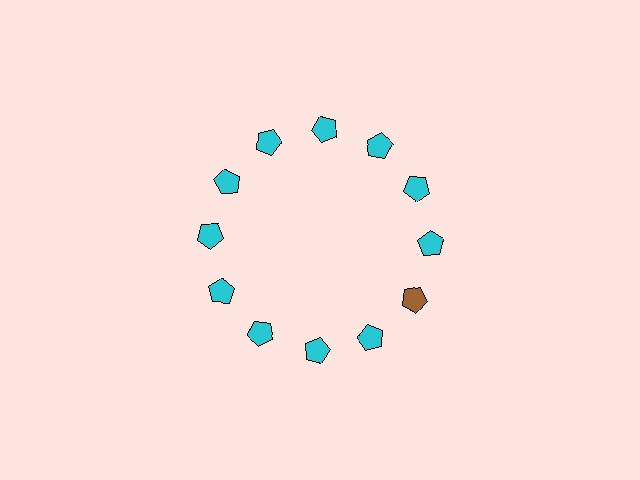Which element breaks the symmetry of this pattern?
The brown pentagon at roughly the 4 o'clock position breaks the symmetry. All other shapes are cyan pentagons.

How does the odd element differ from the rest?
It has a different color: brown instead of cyan.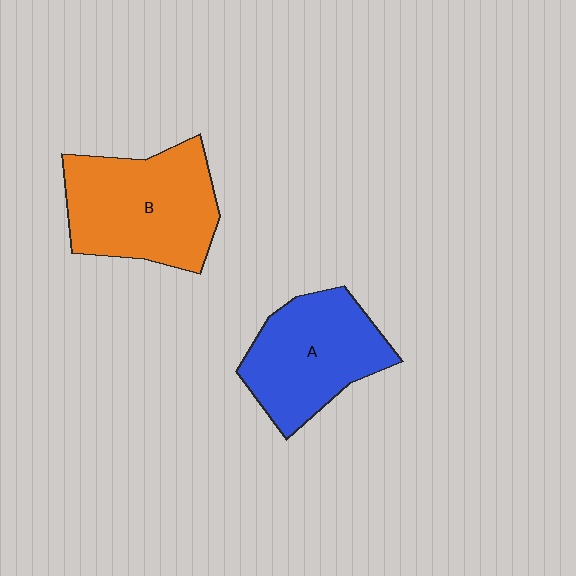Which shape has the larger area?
Shape B (orange).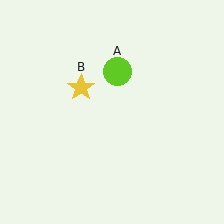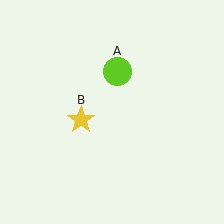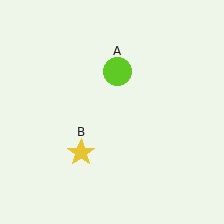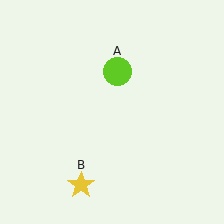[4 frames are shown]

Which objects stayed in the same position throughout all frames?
Lime circle (object A) remained stationary.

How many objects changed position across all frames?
1 object changed position: yellow star (object B).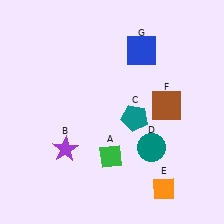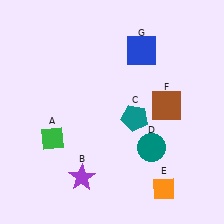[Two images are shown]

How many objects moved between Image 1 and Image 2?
2 objects moved between the two images.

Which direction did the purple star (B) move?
The purple star (B) moved down.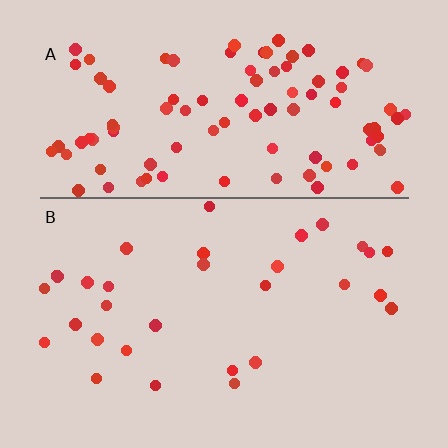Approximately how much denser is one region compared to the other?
Approximately 3.2× — region A over region B.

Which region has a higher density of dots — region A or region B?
A (the top).